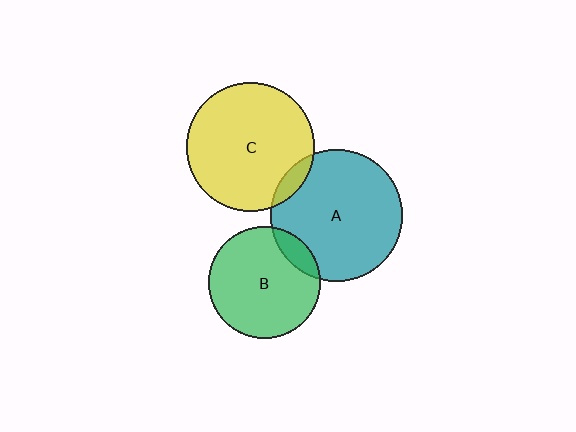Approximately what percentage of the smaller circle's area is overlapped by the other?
Approximately 10%.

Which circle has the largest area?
Circle A (teal).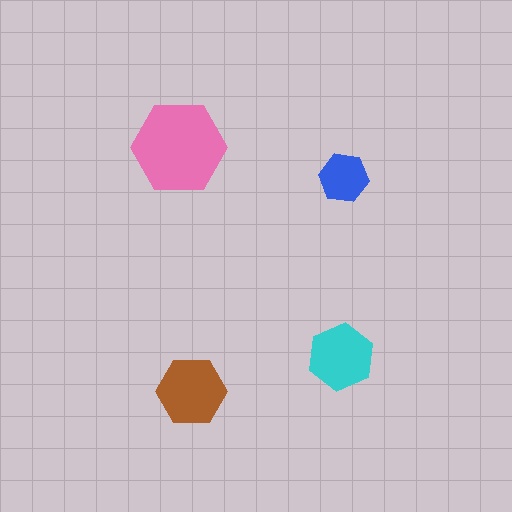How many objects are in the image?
There are 4 objects in the image.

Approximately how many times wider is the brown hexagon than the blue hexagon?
About 1.5 times wider.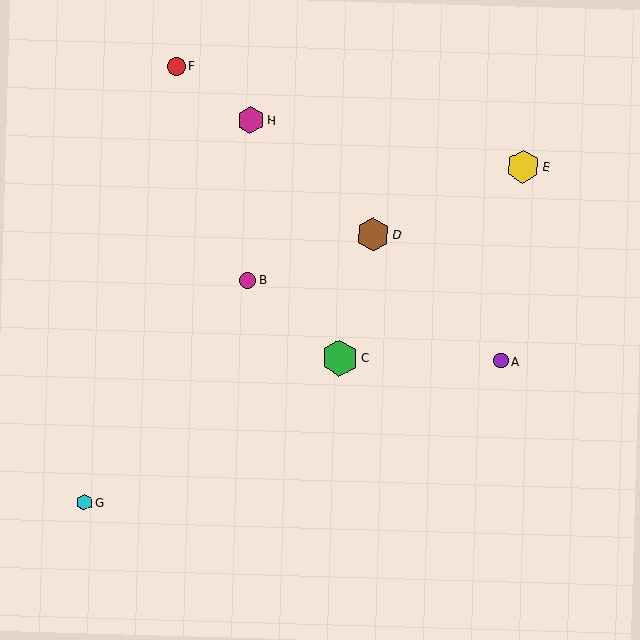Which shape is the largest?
The green hexagon (labeled C) is the largest.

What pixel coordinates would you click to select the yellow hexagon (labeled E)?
Click at (523, 166) to select the yellow hexagon E.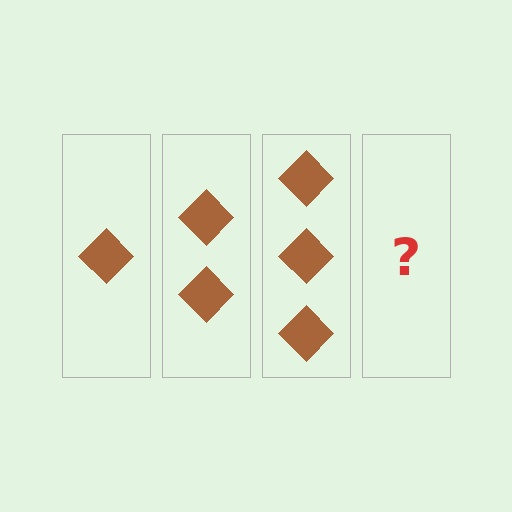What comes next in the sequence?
The next element should be 4 diamonds.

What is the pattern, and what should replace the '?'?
The pattern is that each step adds one more diamond. The '?' should be 4 diamonds.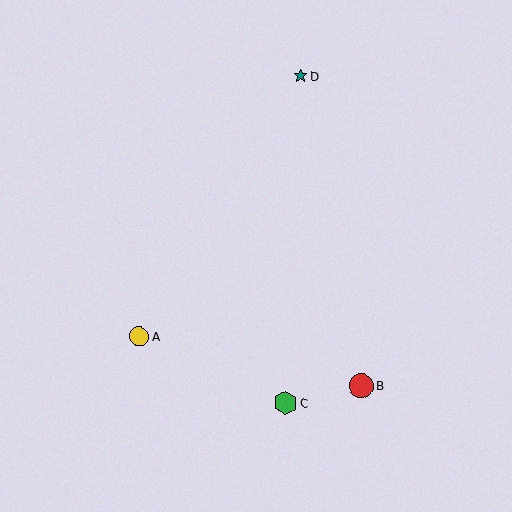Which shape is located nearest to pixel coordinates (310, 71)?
The teal star (labeled D) at (300, 76) is nearest to that location.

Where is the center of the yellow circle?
The center of the yellow circle is at (139, 336).